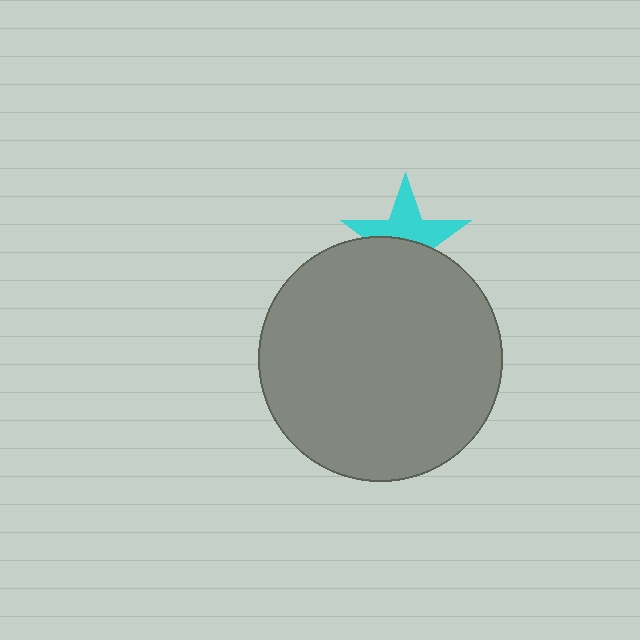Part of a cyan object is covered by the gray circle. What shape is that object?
It is a star.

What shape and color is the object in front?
The object in front is a gray circle.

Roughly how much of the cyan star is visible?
About half of it is visible (roughly 52%).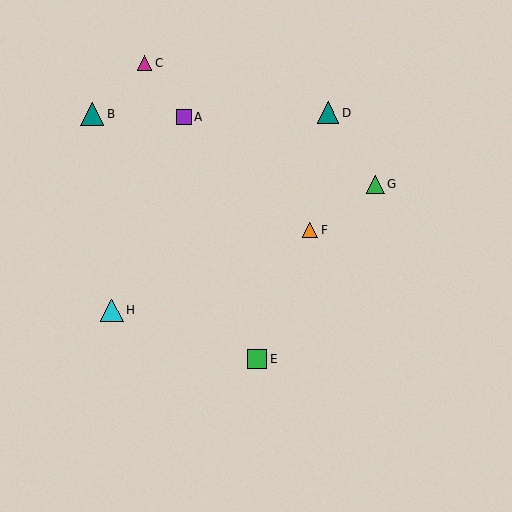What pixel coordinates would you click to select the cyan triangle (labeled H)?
Click at (112, 310) to select the cyan triangle H.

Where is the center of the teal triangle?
The center of the teal triangle is at (92, 114).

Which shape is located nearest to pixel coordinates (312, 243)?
The orange triangle (labeled F) at (310, 230) is nearest to that location.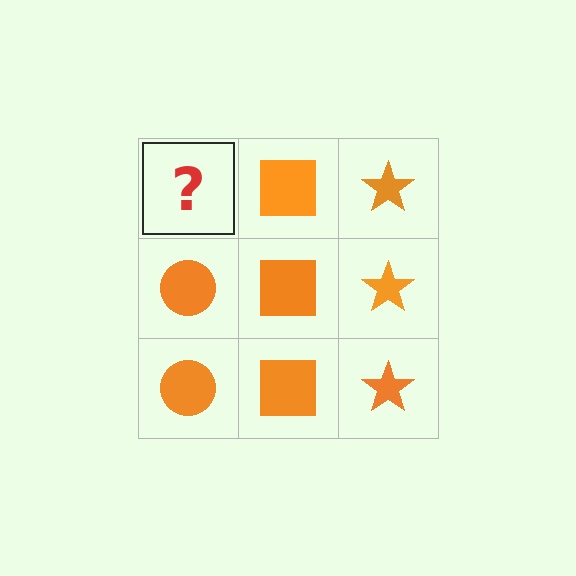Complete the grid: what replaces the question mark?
The question mark should be replaced with an orange circle.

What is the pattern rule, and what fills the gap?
The rule is that each column has a consistent shape. The gap should be filled with an orange circle.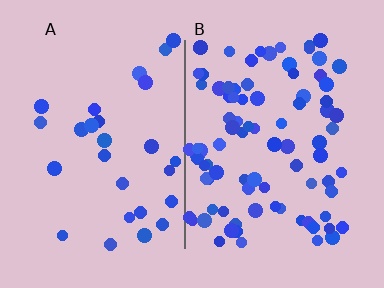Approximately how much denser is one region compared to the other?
Approximately 3.2× — region B over region A.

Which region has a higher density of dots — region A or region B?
B (the right).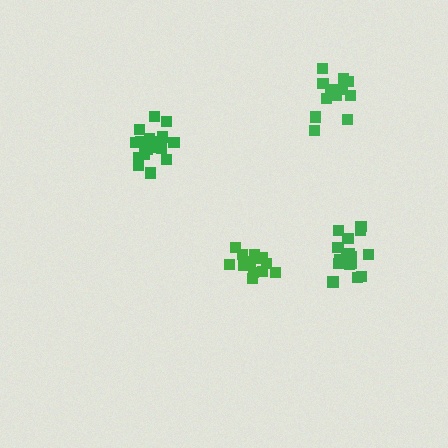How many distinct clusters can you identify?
There are 4 distinct clusters.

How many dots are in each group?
Group 1: 12 dots, Group 2: 18 dots, Group 3: 18 dots, Group 4: 12 dots (60 total).